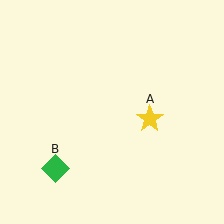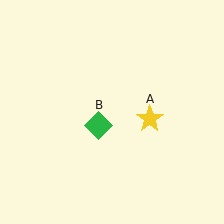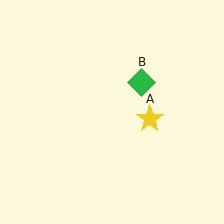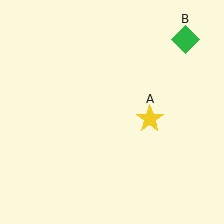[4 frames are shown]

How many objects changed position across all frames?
1 object changed position: green diamond (object B).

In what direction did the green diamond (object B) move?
The green diamond (object B) moved up and to the right.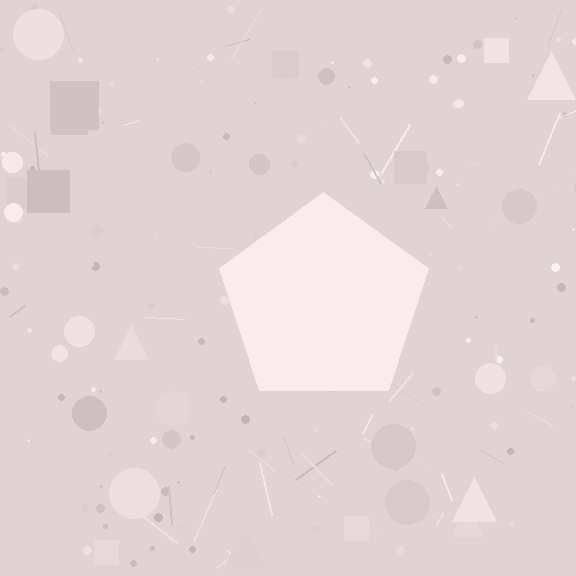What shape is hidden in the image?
A pentagon is hidden in the image.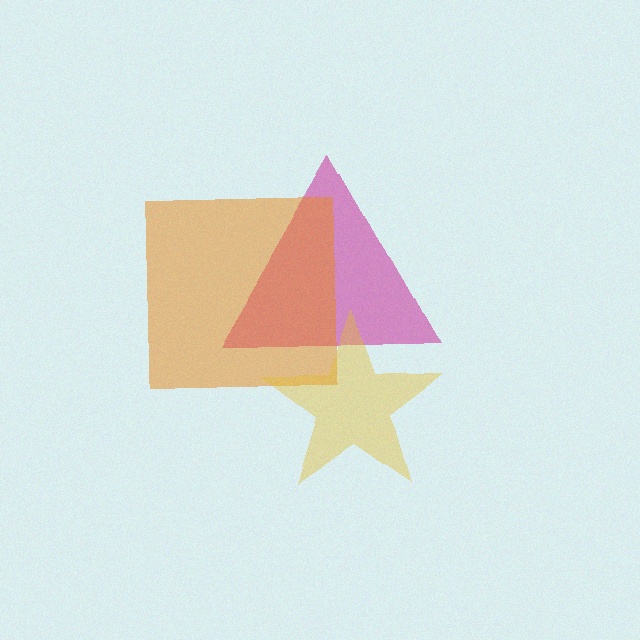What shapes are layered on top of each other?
The layered shapes are: a magenta triangle, an orange square, a yellow star.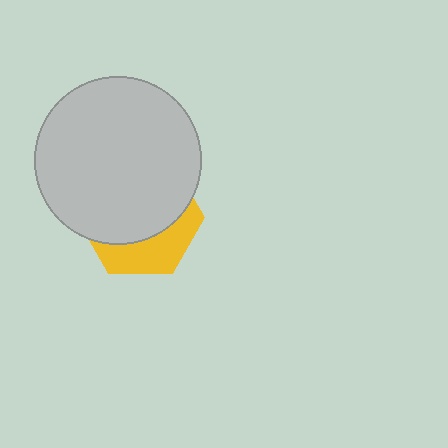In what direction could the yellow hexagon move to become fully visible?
The yellow hexagon could move down. That would shift it out from behind the light gray circle entirely.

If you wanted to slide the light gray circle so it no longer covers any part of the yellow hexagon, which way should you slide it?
Slide it up — that is the most direct way to separate the two shapes.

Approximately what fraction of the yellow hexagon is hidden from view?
Roughly 67% of the yellow hexagon is hidden behind the light gray circle.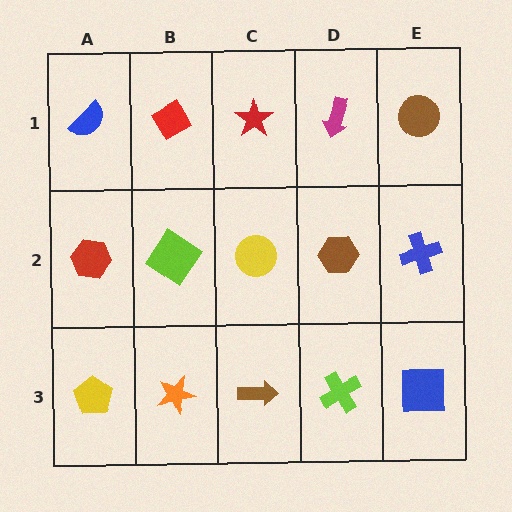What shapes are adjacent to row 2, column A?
A blue semicircle (row 1, column A), a yellow pentagon (row 3, column A), a lime diamond (row 2, column B).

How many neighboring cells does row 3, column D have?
3.